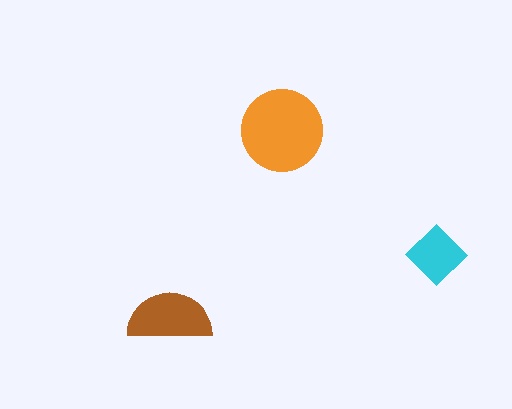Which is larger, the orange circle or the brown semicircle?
The orange circle.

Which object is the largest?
The orange circle.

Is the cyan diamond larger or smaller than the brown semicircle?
Smaller.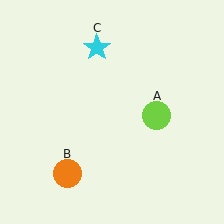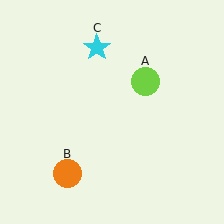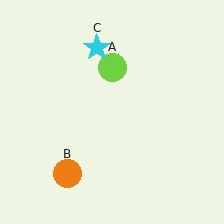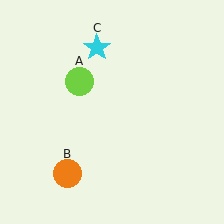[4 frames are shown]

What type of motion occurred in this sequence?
The lime circle (object A) rotated counterclockwise around the center of the scene.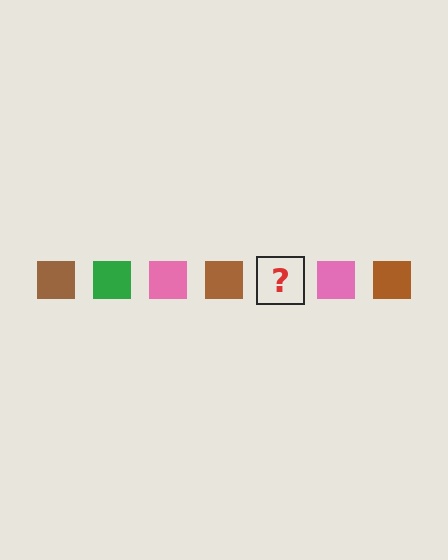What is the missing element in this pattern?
The missing element is a green square.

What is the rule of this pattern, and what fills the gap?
The rule is that the pattern cycles through brown, green, pink squares. The gap should be filled with a green square.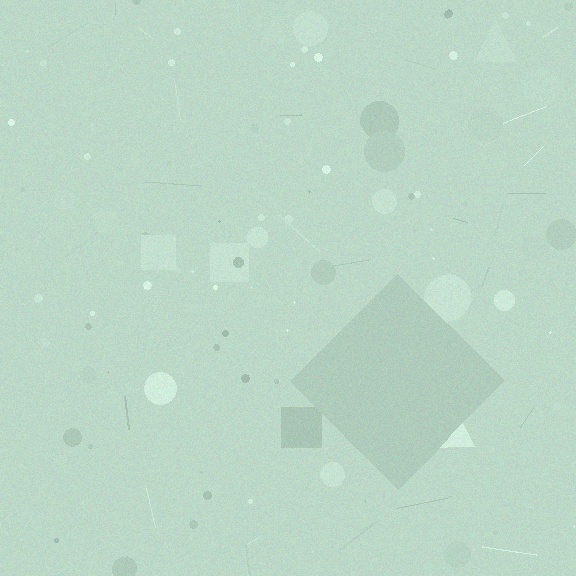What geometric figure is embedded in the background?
A diamond is embedded in the background.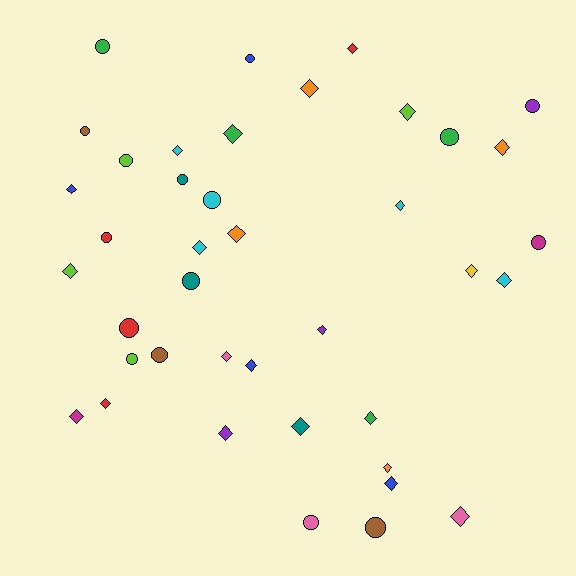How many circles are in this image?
There are 16 circles.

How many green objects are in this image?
There are 4 green objects.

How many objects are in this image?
There are 40 objects.